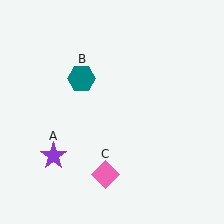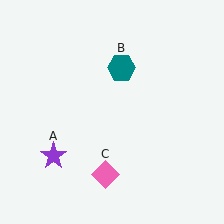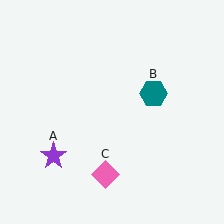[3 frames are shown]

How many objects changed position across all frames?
1 object changed position: teal hexagon (object B).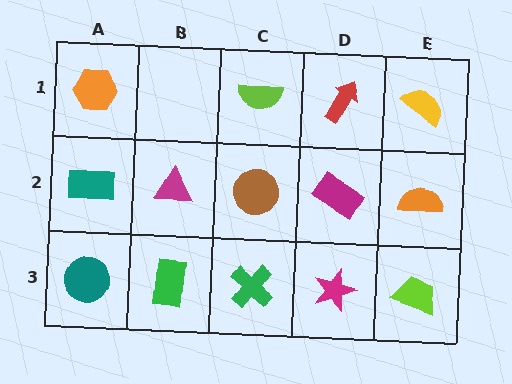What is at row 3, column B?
A green rectangle.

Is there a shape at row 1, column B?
No, that cell is empty.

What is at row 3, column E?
A lime trapezoid.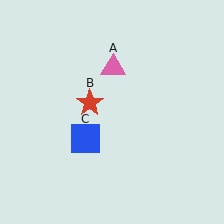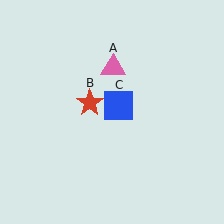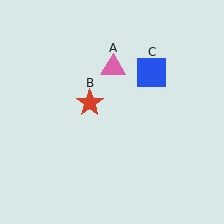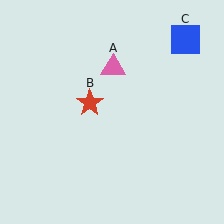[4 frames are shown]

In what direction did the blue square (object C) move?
The blue square (object C) moved up and to the right.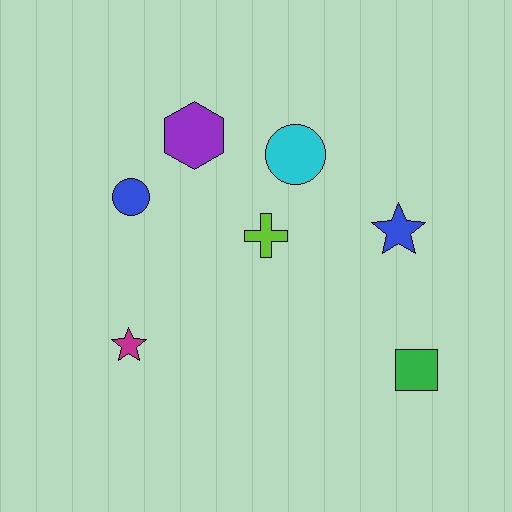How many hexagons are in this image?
There is 1 hexagon.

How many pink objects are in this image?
There are no pink objects.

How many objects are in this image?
There are 7 objects.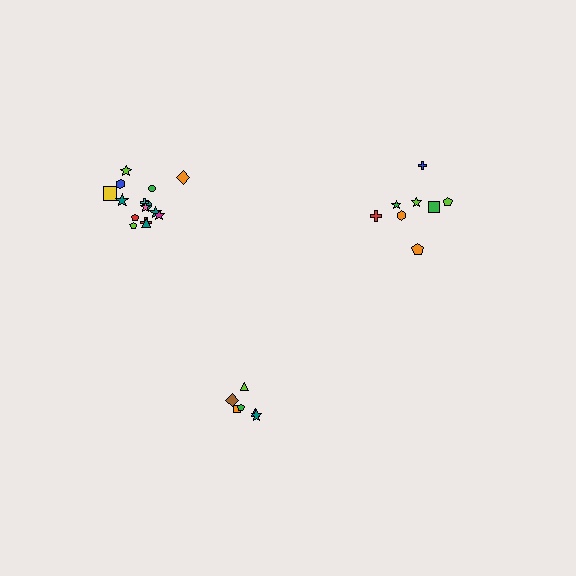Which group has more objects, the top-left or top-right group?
The top-left group.